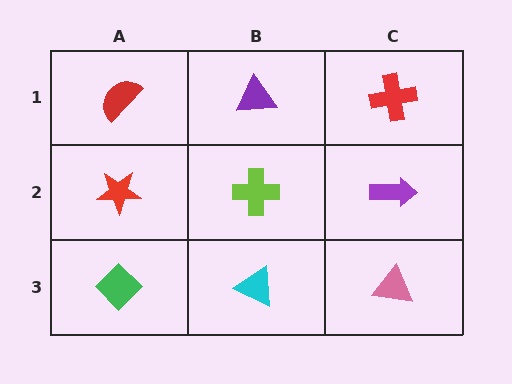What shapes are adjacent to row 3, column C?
A purple arrow (row 2, column C), a cyan triangle (row 3, column B).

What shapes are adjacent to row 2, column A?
A red semicircle (row 1, column A), a green diamond (row 3, column A), a lime cross (row 2, column B).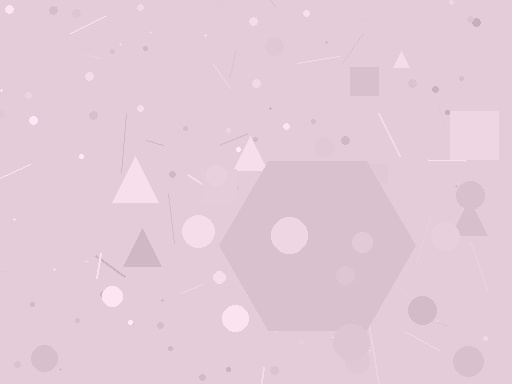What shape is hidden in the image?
A hexagon is hidden in the image.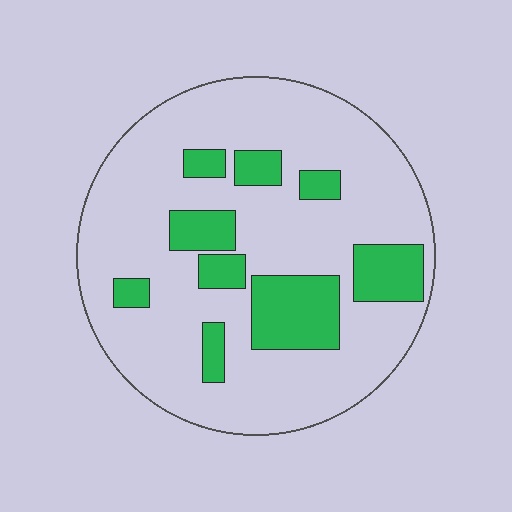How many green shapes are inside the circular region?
9.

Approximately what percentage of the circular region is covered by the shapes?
Approximately 20%.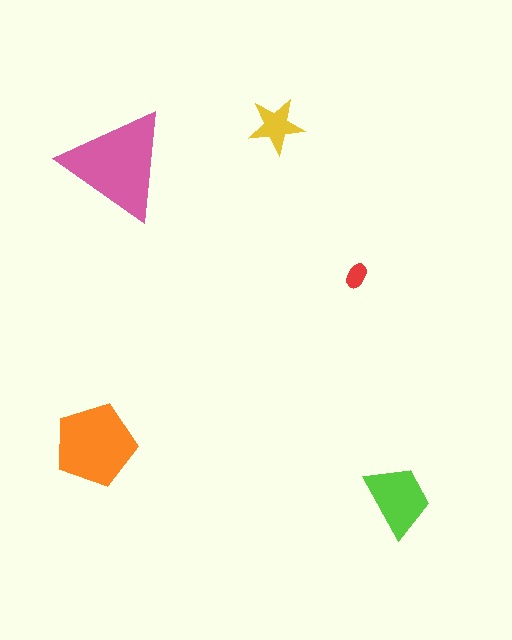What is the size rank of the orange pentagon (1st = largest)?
2nd.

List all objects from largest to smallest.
The pink triangle, the orange pentagon, the lime trapezoid, the yellow star, the red ellipse.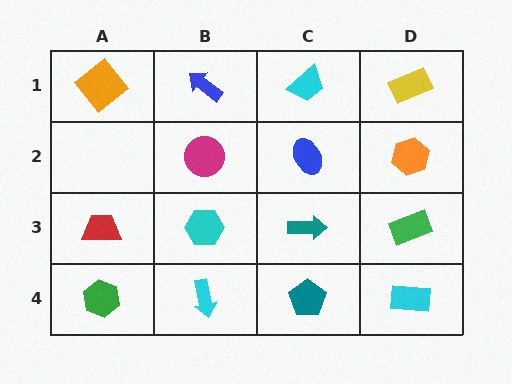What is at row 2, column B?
A magenta circle.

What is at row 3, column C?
A teal arrow.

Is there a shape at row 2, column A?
No, that cell is empty.